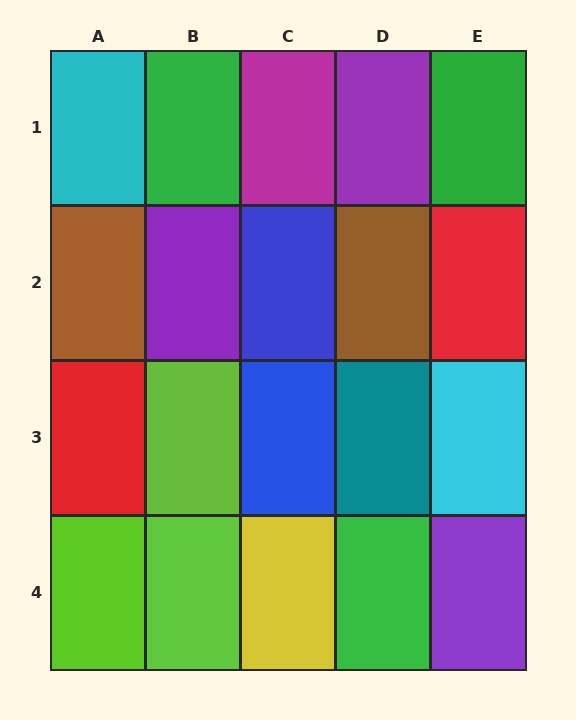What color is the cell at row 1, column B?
Green.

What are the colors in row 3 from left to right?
Red, lime, blue, teal, cyan.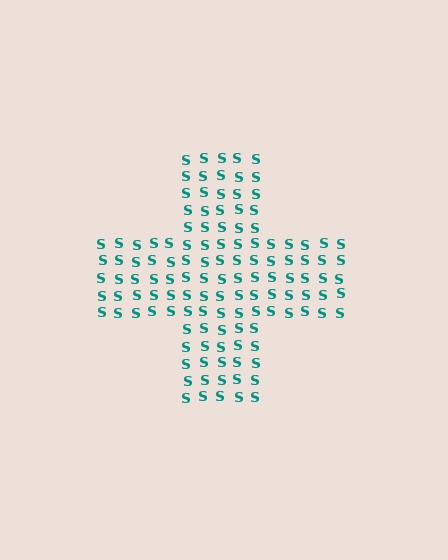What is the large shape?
The large shape is a cross.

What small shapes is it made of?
It is made of small letter S's.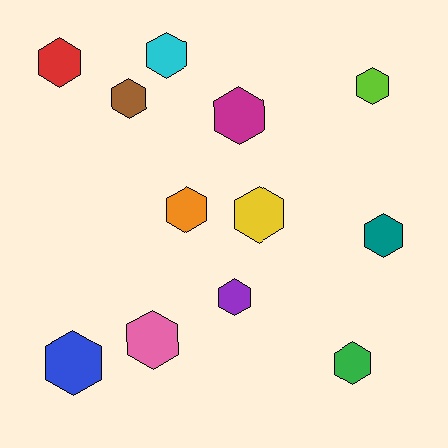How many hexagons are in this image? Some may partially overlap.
There are 12 hexagons.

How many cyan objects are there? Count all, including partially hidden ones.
There is 1 cyan object.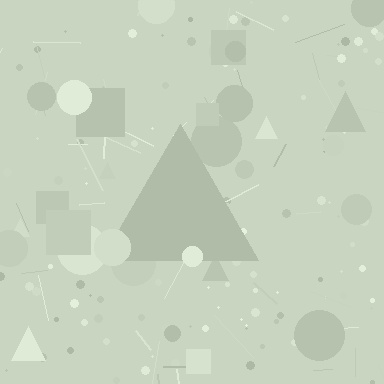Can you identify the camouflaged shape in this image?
The camouflaged shape is a triangle.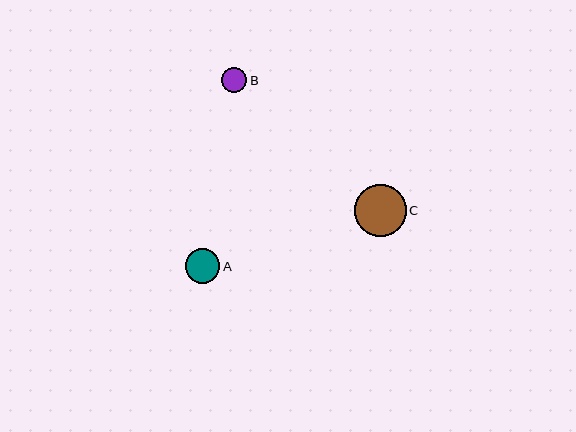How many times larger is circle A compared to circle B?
Circle A is approximately 1.4 times the size of circle B.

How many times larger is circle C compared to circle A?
Circle C is approximately 1.5 times the size of circle A.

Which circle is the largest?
Circle C is the largest with a size of approximately 51 pixels.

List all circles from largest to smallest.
From largest to smallest: C, A, B.